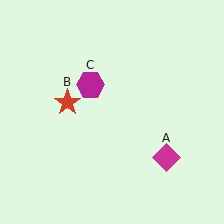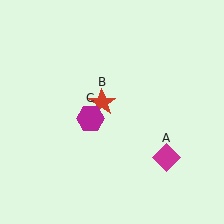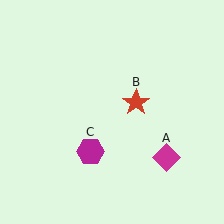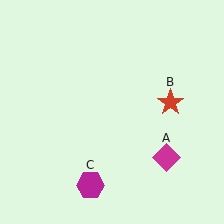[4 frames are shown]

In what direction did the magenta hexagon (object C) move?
The magenta hexagon (object C) moved down.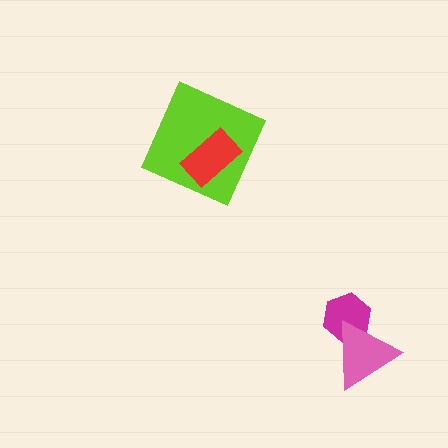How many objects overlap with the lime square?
1 object overlaps with the lime square.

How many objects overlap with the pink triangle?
1 object overlaps with the pink triangle.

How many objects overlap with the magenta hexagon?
1 object overlaps with the magenta hexagon.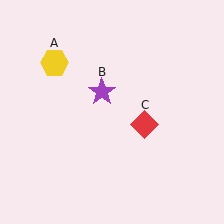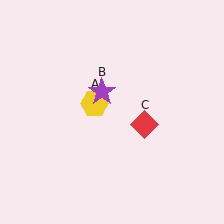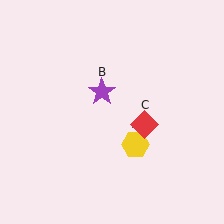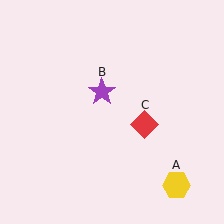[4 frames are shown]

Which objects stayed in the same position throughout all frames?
Purple star (object B) and red diamond (object C) remained stationary.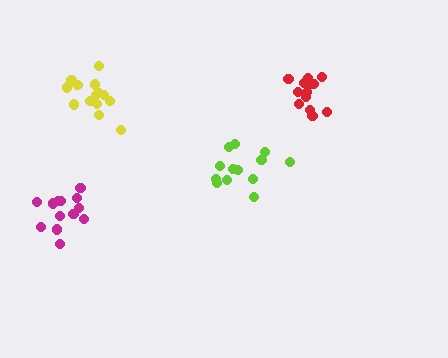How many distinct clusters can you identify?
There are 4 distinct clusters.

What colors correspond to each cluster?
The clusters are colored: magenta, red, yellow, lime.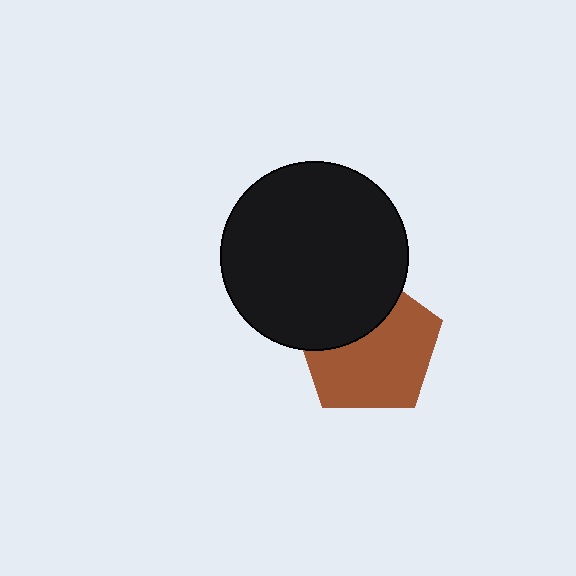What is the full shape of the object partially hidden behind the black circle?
The partially hidden object is a brown pentagon.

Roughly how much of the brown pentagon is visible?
About half of it is visible (roughly 65%).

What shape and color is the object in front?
The object in front is a black circle.